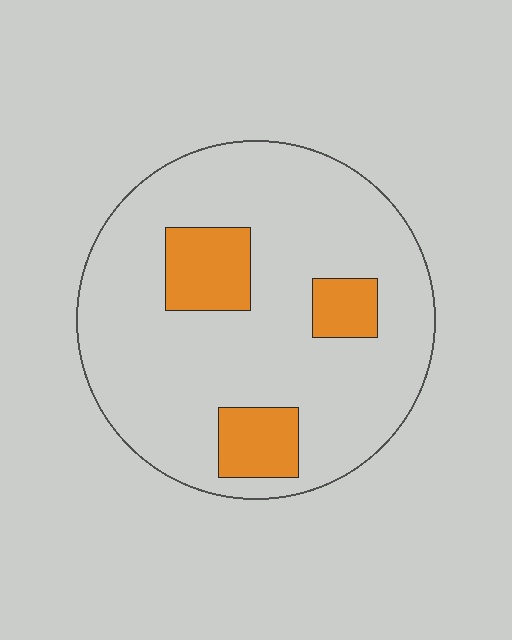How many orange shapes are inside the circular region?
3.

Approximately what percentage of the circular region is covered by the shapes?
Approximately 15%.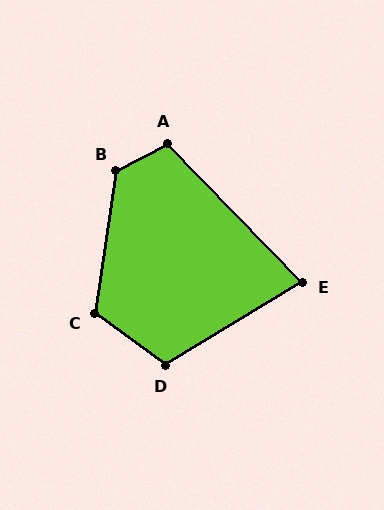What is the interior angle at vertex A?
Approximately 107 degrees (obtuse).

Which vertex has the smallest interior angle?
E, at approximately 77 degrees.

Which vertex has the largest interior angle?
B, at approximately 126 degrees.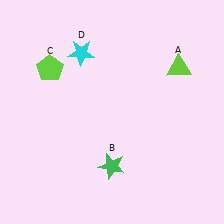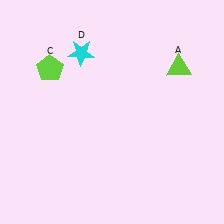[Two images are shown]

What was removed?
The green star (B) was removed in Image 2.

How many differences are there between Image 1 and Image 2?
There is 1 difference between the two images.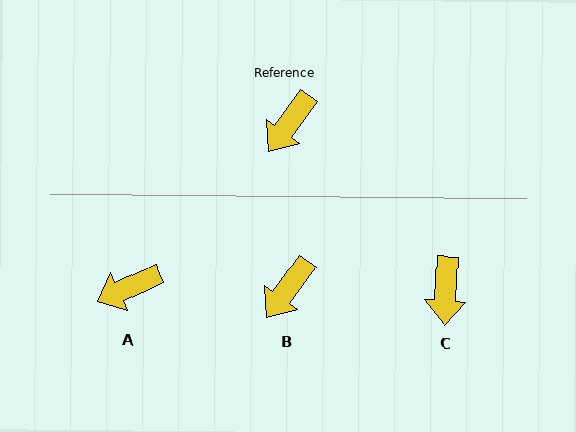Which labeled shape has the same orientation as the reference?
B.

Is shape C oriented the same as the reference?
No, it is off by about 33 degrees.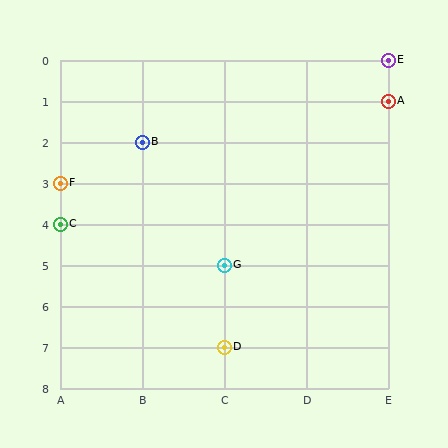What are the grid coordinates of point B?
Point B is at grid coordinates (B, 2).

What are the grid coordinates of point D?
Point D is at grid coordinates (C, 7).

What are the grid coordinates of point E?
Point E is at grid coordinates (E, 0).